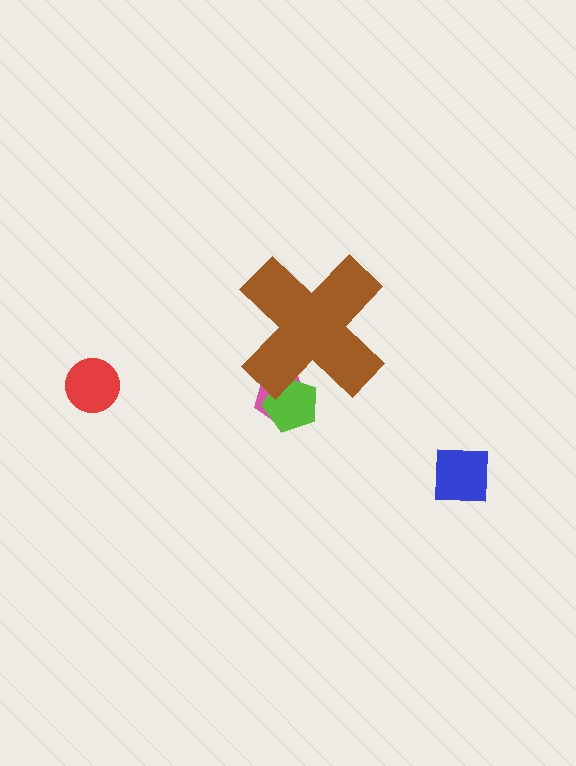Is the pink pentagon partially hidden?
Yes, the pink pentagon is partially hidden behind the brown cross.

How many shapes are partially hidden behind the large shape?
2 shapes are partially hidden.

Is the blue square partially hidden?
No, the blue square is fully visible.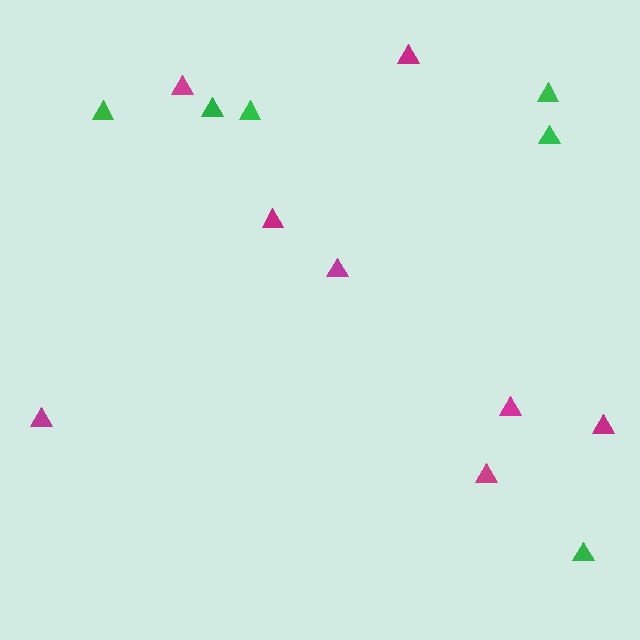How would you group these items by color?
There are 2 groups: one group of green triangles (6) and one group of magenta triangles (8).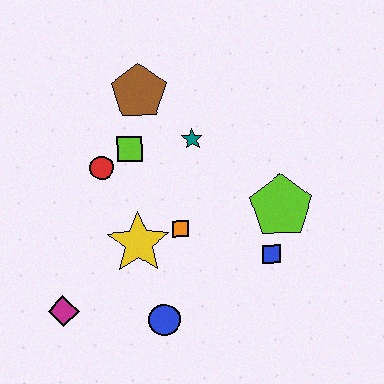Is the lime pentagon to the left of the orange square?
No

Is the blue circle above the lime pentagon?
No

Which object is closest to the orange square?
The yellow star is closest to the orange square.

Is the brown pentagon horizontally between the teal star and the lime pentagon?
No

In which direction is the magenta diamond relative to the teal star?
The magenta diamond is below the teal star.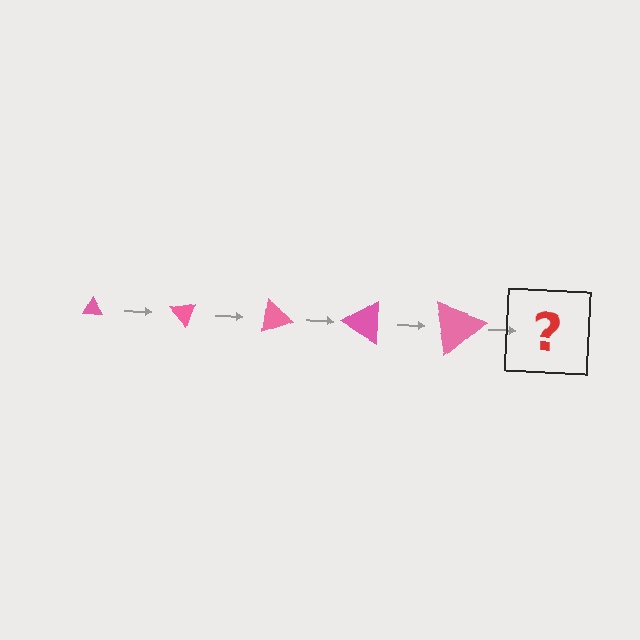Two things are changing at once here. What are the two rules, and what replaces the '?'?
The two rules are that the triangle grows larger each step and it rotates 50 degrees each step. The '?' should be a triangle, larger than the previous one and rotated 250 degrees from the start.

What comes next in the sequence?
The next element should be a triangle, larger than the previous one and rotated 250 degrees from the start.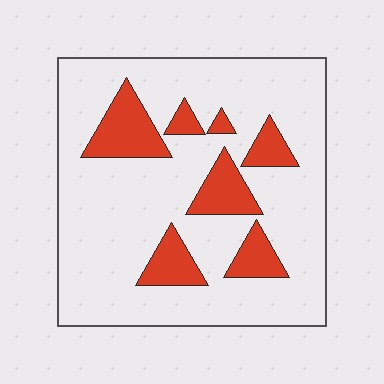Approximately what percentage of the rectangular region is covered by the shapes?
Approximately 20%.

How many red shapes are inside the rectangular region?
7.